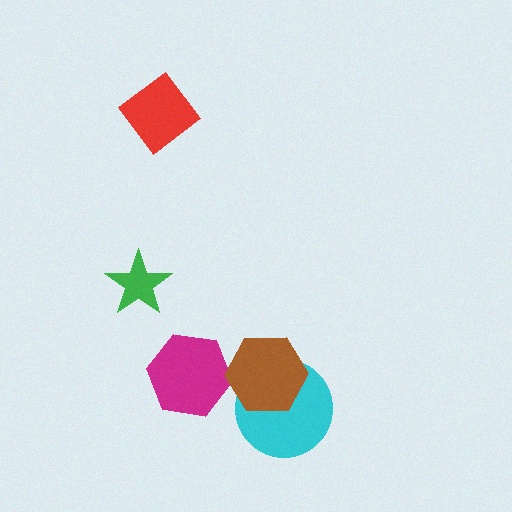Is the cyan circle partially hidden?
Yes, it is partially covered by another shape.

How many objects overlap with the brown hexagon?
2 objects overlap with the brown hexagon.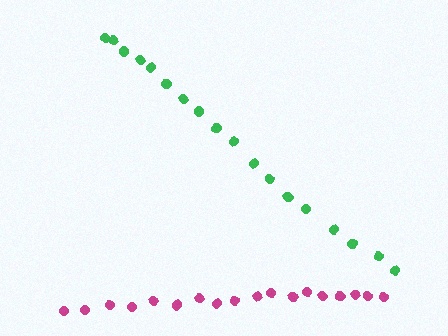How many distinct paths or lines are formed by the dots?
There are 2 distinct paths.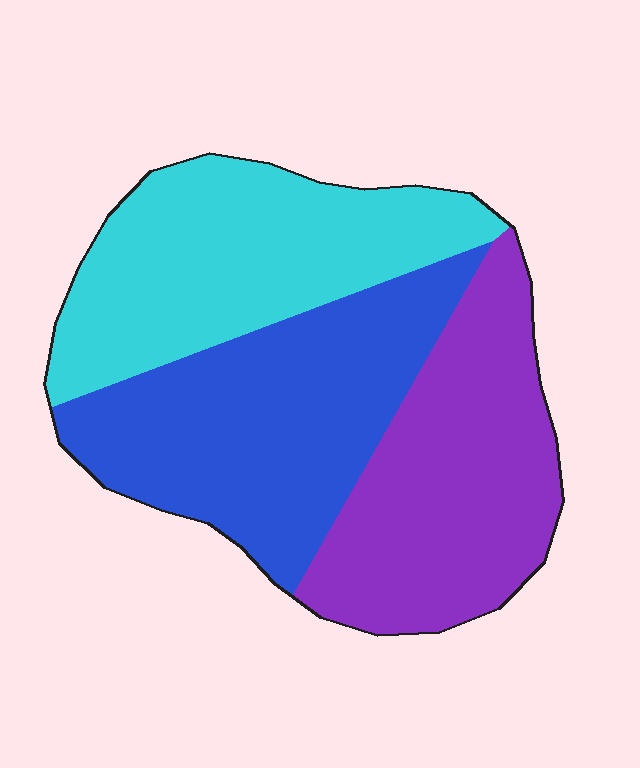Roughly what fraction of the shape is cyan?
Cyan takes up about one third (1/3) of the shape.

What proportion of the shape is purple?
Purple takes up about one third (1/3) of the shape.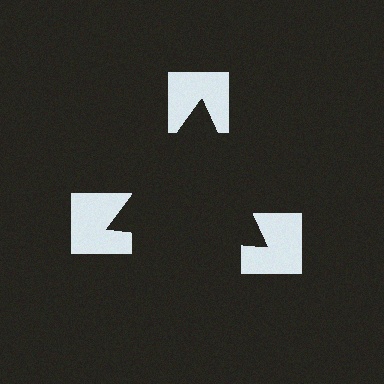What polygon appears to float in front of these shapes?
An illusory triangle — its edges are inferred from the aligned wedge cuts in the notched squares, not physically drawn.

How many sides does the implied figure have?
3 sides.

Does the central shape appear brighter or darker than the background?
It typically appears slightly darker than the background, even though no actual brightness change is drawn.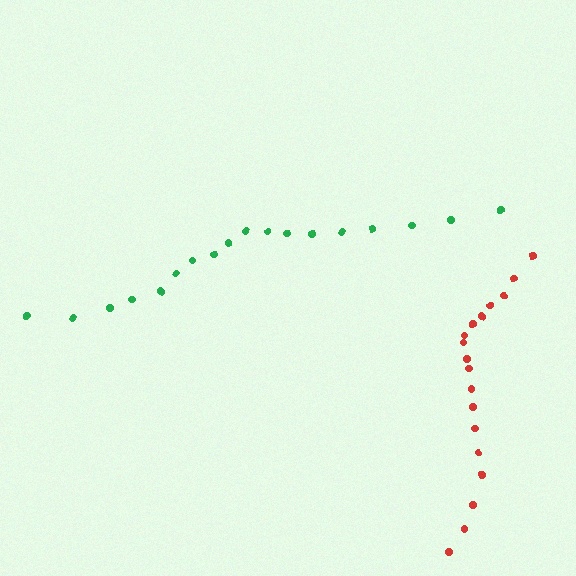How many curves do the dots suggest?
There are 2 distinct paths.